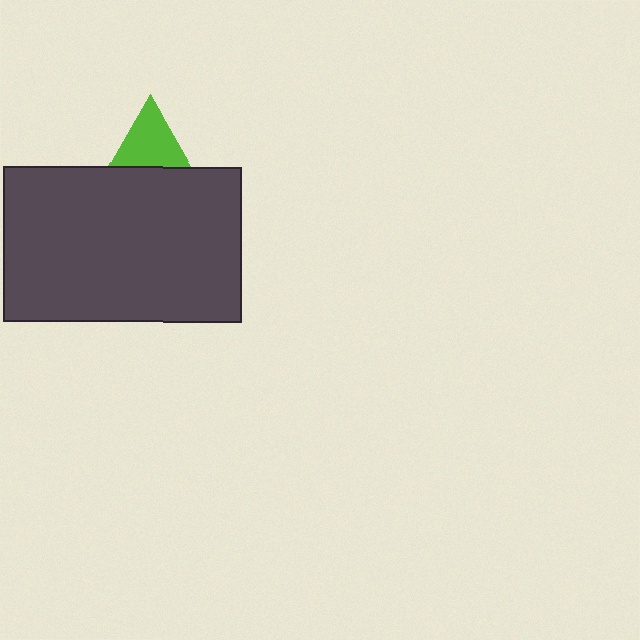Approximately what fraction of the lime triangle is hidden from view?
Roughly 50% of the lime triangle is hidden behind the dark gray rectangle.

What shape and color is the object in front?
The object in front is a dark gray rectangle.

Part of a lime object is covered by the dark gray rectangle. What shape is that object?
It is a triangle.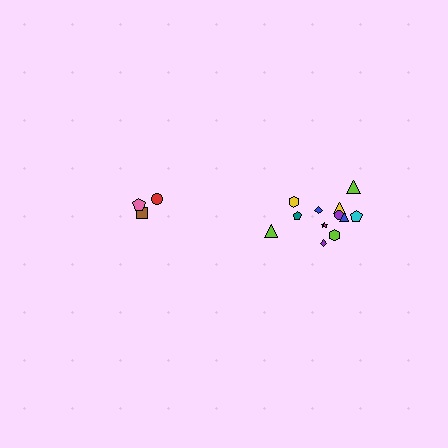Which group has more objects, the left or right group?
The right group.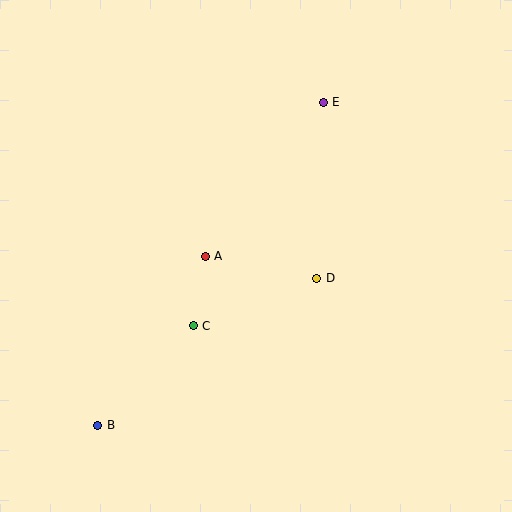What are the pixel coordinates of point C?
Point C is at (193, 326).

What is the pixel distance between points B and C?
The distance between B and C is 138 pixels.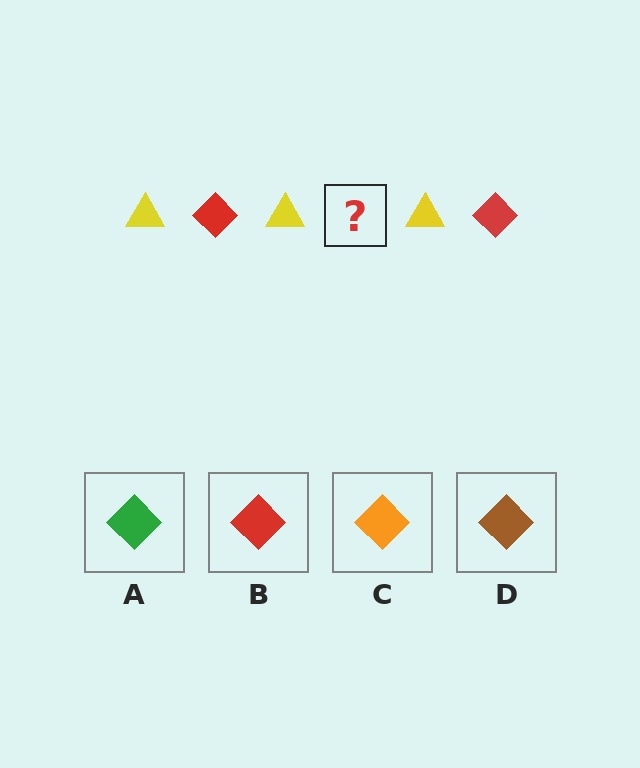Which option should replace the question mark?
Option B.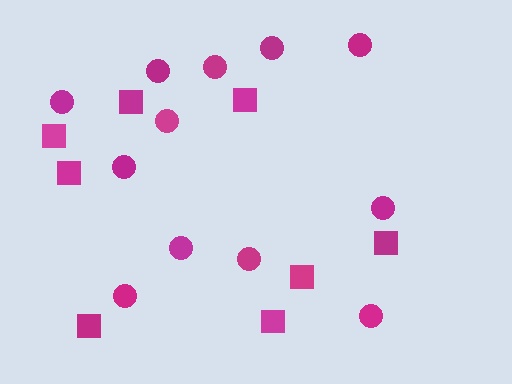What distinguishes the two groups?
There are 2 groups: one group of squares (8) and one group of circles (12).